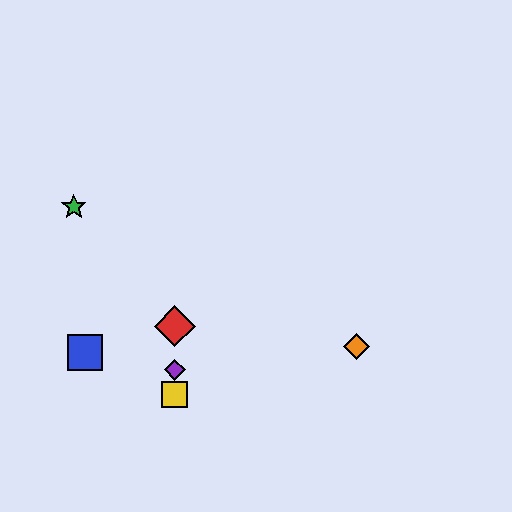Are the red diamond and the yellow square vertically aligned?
Yes, both are at x≈175.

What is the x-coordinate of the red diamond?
The red diamond is at x≈175.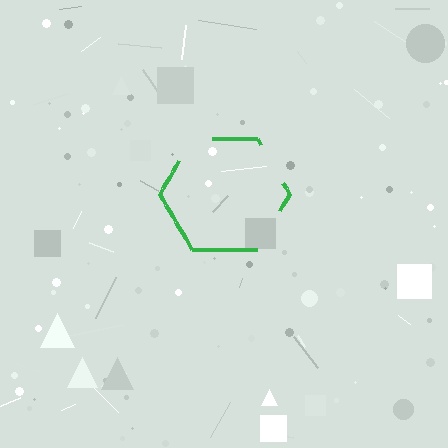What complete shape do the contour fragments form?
The contour fragments form a hexagon.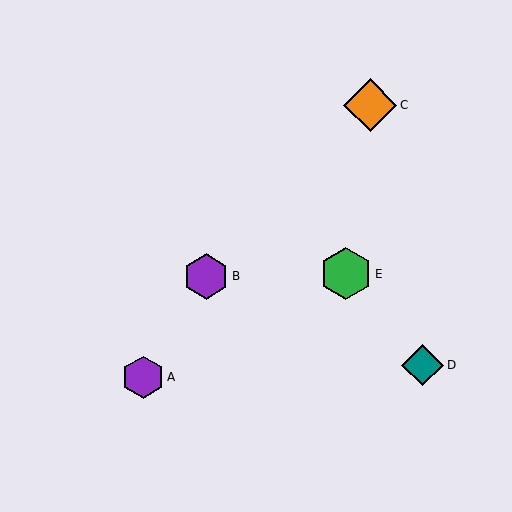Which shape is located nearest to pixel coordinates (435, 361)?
The teal diamond (labeled D) at (423, 365) is nearest to that location.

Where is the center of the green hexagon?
The center of the green hexagon is at (346, 274).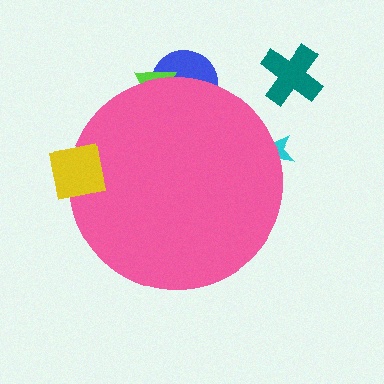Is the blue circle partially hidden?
Yes, the blue circle is partially hidden behind the pink circle.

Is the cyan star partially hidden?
Yes, the cyan star is partially hidden behind the pink circle.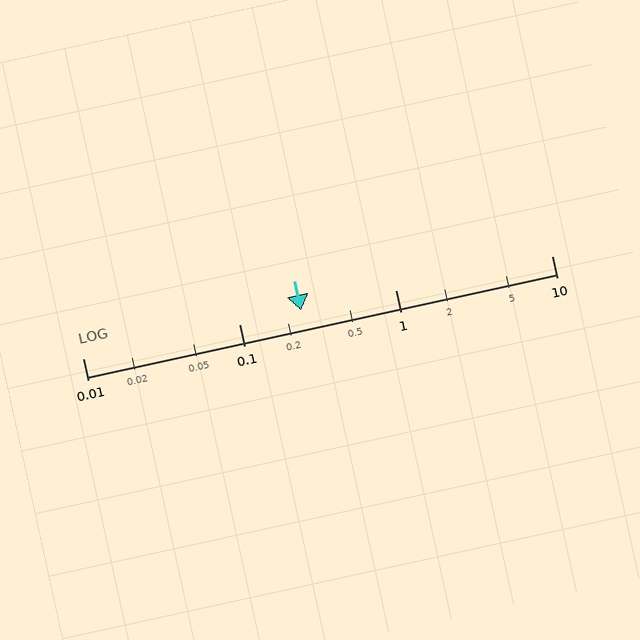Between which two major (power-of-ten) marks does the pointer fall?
The pointer is between 0.1 and 1.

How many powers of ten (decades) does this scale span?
The scale spans 3 decades, from 0.01 to 10.